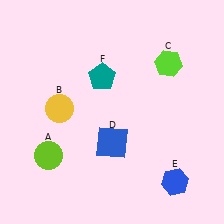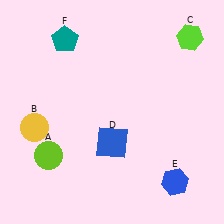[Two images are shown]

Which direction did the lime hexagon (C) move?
The lime hexagon (C) moved up.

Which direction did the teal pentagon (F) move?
The teal pentagon (F) moved up.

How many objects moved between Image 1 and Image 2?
3 objects moved between the two images.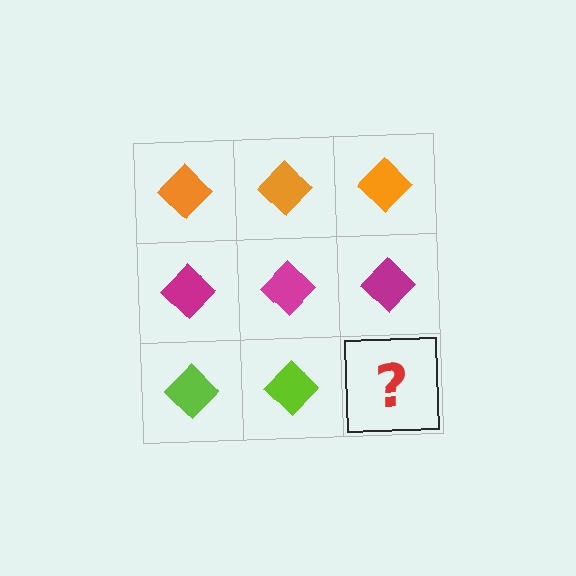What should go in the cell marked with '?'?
The missing cell should contain a lime diamond.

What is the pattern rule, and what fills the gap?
The rule is that each row has a consistent color. The gap should be filled with a lime diamond.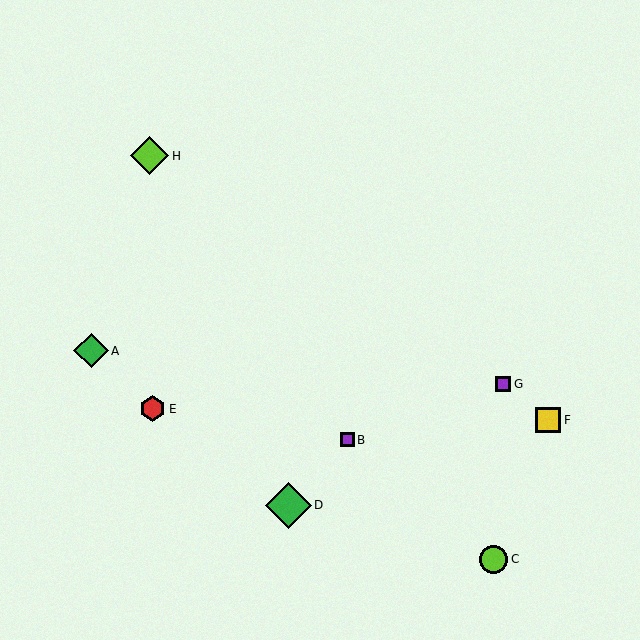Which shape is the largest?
The green diamond (labeled D) is the largest.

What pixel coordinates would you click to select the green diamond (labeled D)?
Click at (289, 505) to select the green diamond D.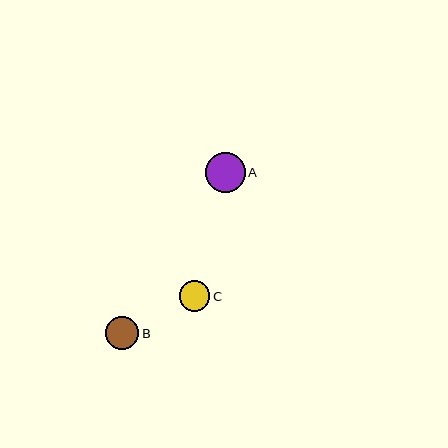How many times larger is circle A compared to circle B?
Circle A is approximately 1.2 times the size of circle B.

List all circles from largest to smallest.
From largest to smallest: A, B, C.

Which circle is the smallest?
Circle C is the smallest with a size of approximately 31 pixels.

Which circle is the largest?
Circle A is the largest with a size of approximately 39 pixels.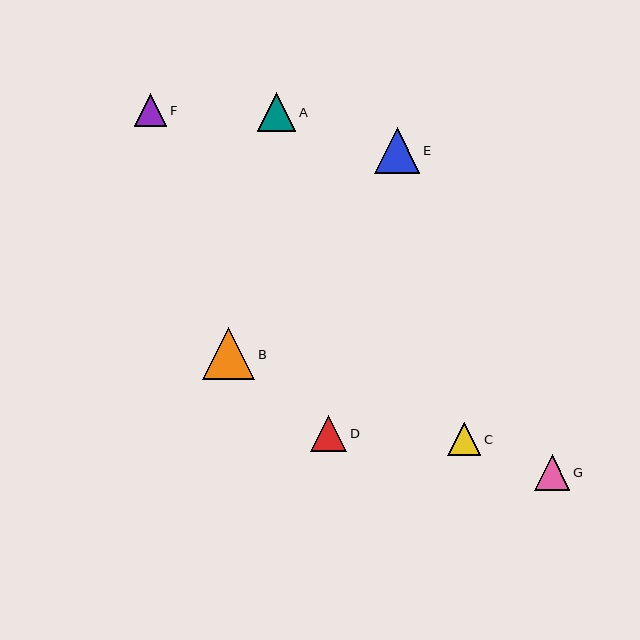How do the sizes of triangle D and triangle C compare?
Triangle D and triangle C are approximately the same size.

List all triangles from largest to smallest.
From largest to smallest: B, E, A, D, G, C, F.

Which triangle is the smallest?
Triangle F is the smallest with a size of approximately 33 pixels.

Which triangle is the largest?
Triangle B is the largest with a size of approximately 52 pixels.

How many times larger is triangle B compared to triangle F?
Triangle B is approximately 1.6 times the size of triangle F.